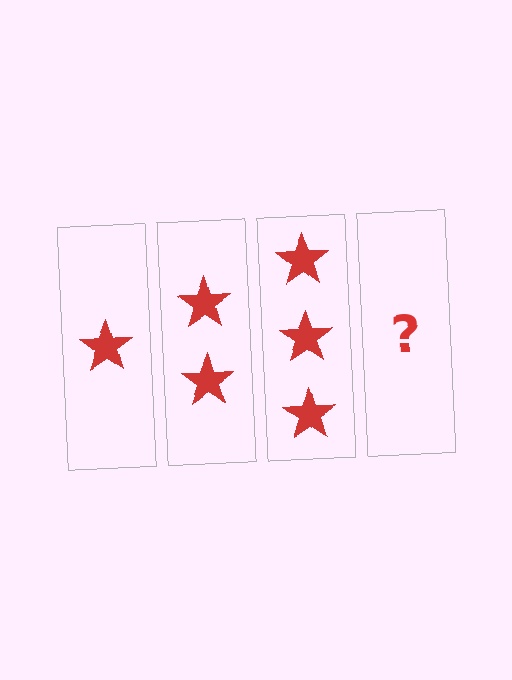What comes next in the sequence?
The next element should be 4 stars.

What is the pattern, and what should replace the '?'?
The pattern is that each step adds one more star. The '?' should be 4 stars.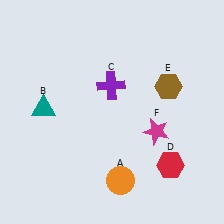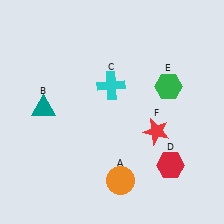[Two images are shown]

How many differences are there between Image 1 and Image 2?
There are 3 differences between the two images.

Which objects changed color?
C changed from purple to cyan. E changed from brown to green. F changed from magenta to red.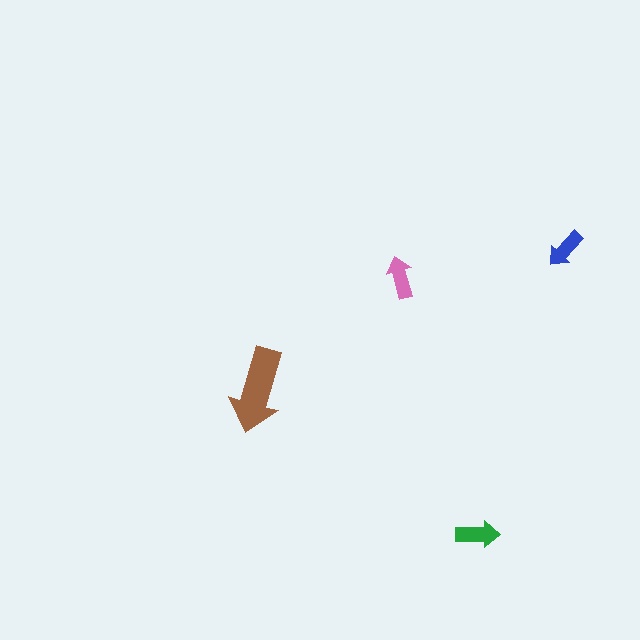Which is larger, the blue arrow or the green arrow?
The green one.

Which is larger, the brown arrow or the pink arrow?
The brown one.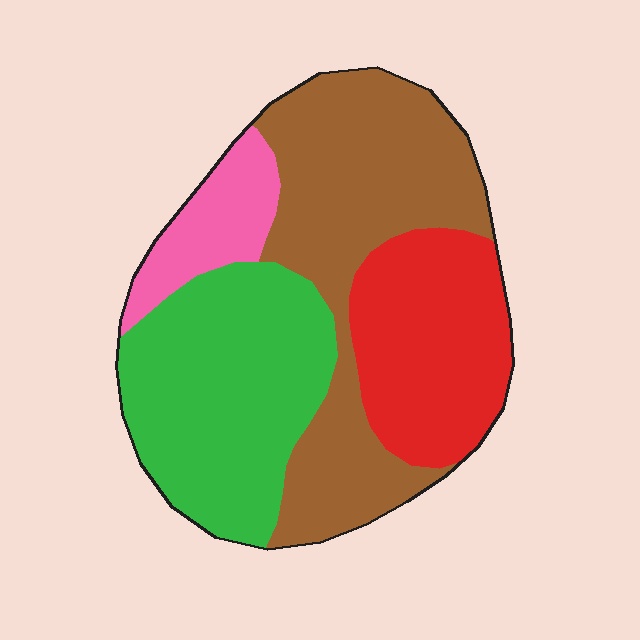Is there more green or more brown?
Brown.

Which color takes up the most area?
Brown, at roughly 35%.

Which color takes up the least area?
Pink, at roughly 10%.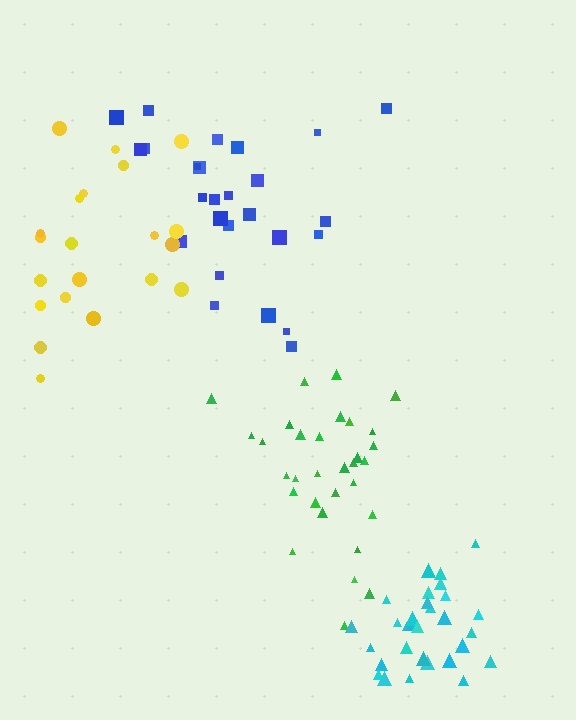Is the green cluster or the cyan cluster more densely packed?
Cyan.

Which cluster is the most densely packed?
Cyan.